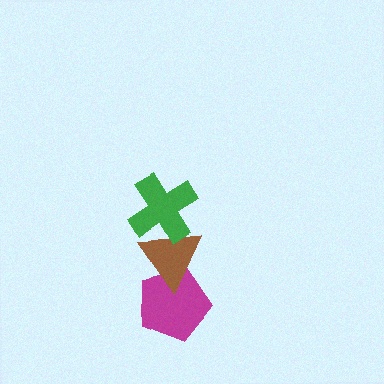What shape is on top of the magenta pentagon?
The brown triangle is on top of the magenta pentagon.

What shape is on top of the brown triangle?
The green cross is on top of the brown triangle.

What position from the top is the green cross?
The green cross is 1st from the top.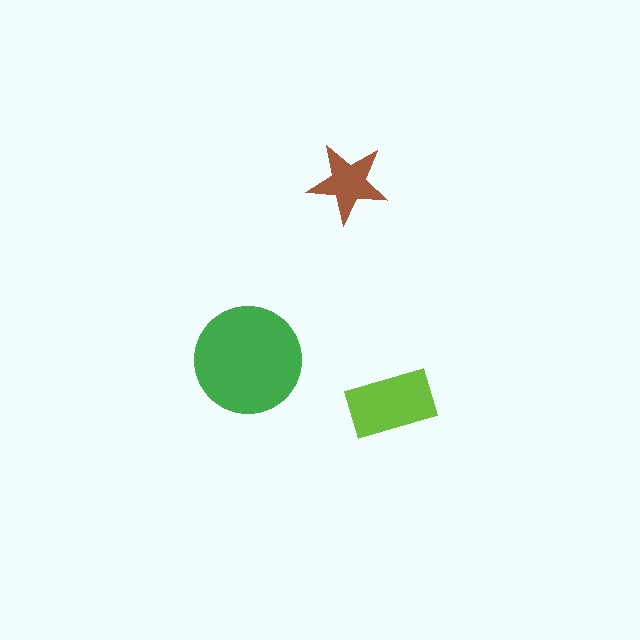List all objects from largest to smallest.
The green circle, the lime rectangle, the brown star.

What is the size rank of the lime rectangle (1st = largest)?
2nd.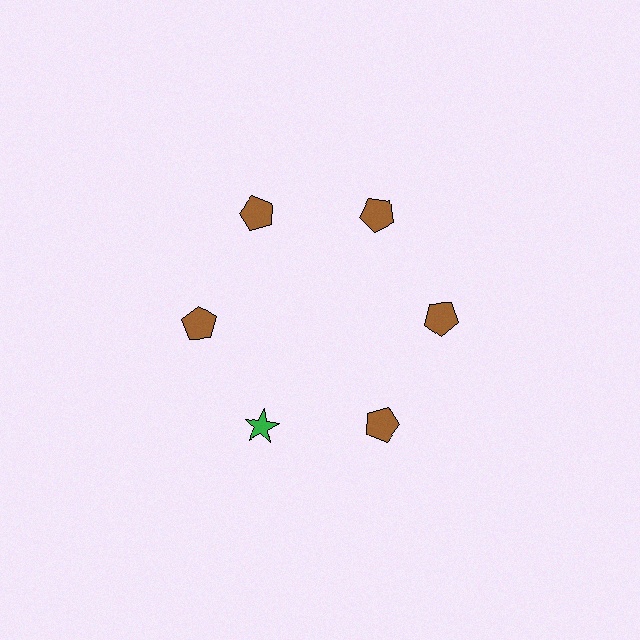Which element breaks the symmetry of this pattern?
The green star at roughly the 7 o'clock position breaks the symmetry. All other shapes are brown pentagons.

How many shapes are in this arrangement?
There are 6 shapes arranged in a ring pattern.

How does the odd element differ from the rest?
It differs in both color (green instead of brown) and shape (star instead of pentagon).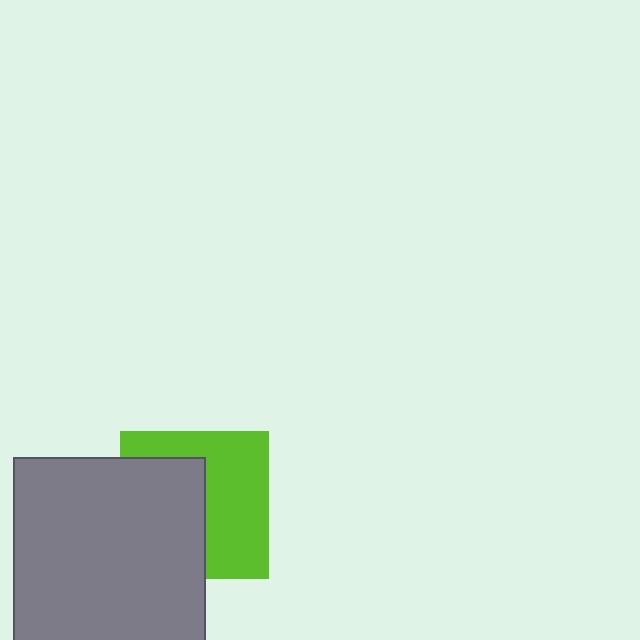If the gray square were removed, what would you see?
You would see the complete lime square.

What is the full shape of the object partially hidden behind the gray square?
The partially hidden object is a lime square.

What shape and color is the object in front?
The object in front is a gray square.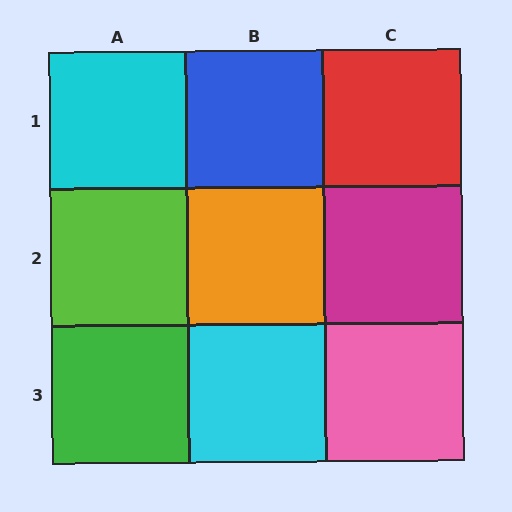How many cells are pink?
1 cell is pink.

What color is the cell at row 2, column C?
Magenta.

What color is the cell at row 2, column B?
Orange.